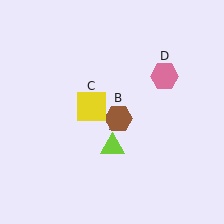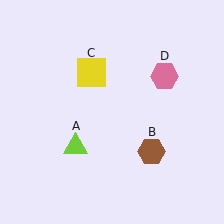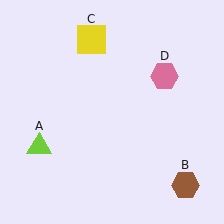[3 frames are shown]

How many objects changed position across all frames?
3 objects changed position: lime triangle (object A), brown hexagon (object B), yellow square (object C).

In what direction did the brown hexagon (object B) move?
The brown hexagon (object B) moved down and to the right.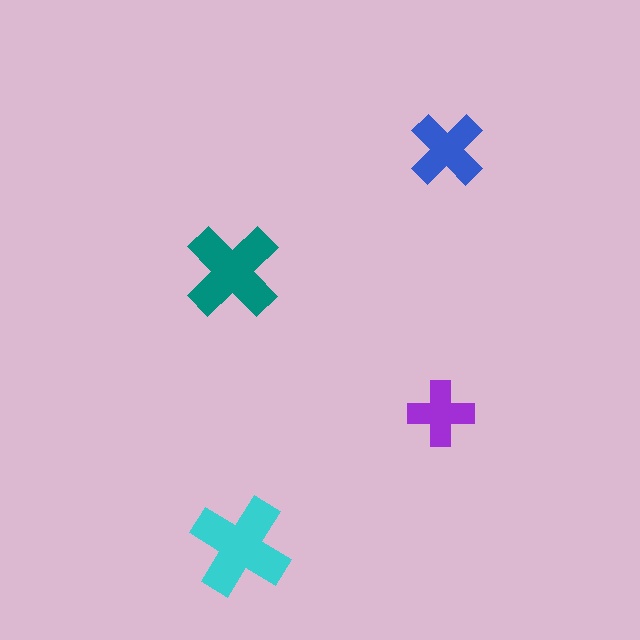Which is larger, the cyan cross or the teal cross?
The cyan one.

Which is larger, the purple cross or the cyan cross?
The cyan one.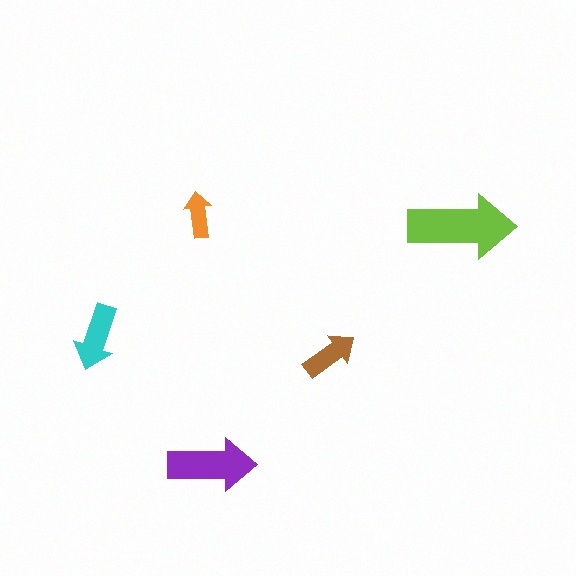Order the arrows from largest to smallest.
the lime one, the purple one, the cyan one, the brown one, the orange one.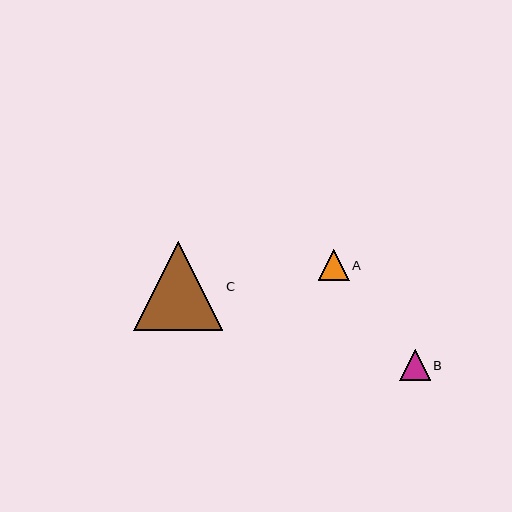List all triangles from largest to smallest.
From largest to smallest: C, A, B.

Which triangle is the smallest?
Triangle B is the smallest with a size of approximately 30 pixels.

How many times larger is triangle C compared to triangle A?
Triangle C is approximately 2.9 times the size of triangle A.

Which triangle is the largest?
Triangle C is the largest with a size of approximately 89 pixels.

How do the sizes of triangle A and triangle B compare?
Triangle A and triangle B are approximately the same size.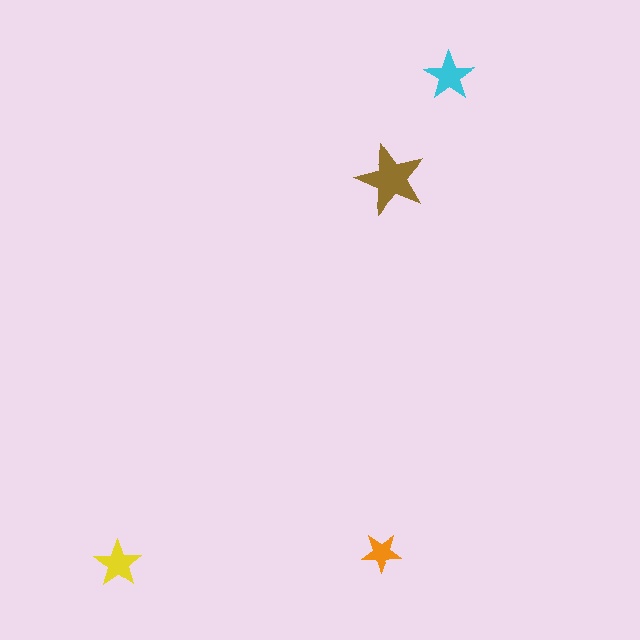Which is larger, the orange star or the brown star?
The brown one.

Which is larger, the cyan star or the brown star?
The brown one.